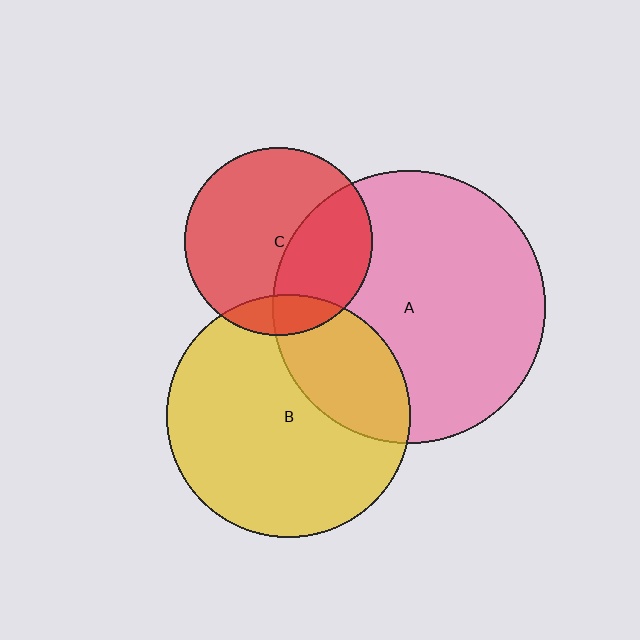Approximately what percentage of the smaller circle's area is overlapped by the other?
Approximately 35%.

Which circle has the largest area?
Circle A (pink).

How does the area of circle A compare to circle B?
Approximately 1.3 times.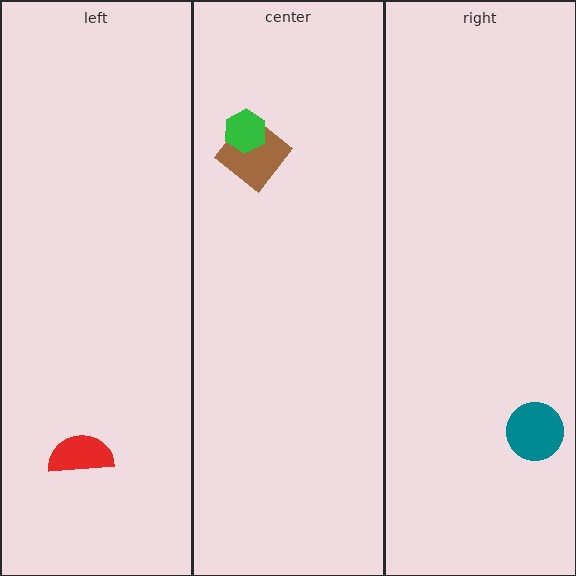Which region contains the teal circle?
The right region.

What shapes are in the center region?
The brown diamond, the green hexagon.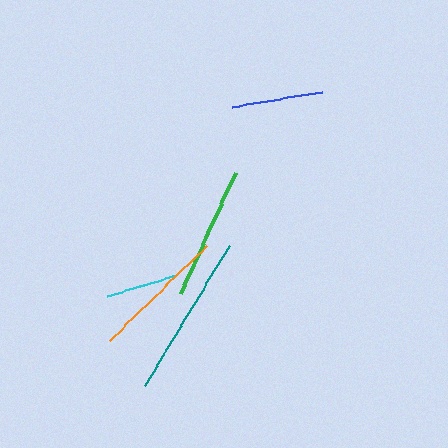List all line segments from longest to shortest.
From longest to shortest: teal, orange, green, blue, cyan.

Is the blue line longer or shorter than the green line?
The green line is longer than the blue line.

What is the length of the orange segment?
The orange segment is approximately 134 pixels long.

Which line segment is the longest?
The teal line is the longest at approximately 163 pixels.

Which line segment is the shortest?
The cyan line is the shortest at approximately 73 pixels.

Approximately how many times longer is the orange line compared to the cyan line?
The orange line is approximately 1.8 times the length of the cyan line.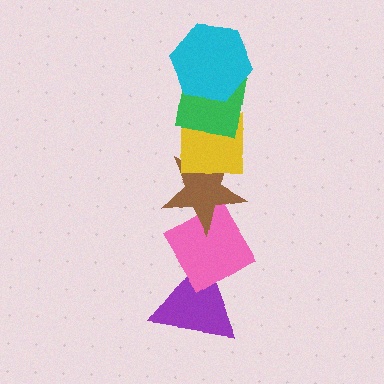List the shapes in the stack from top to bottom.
From top to bottom: the cyan hexagon, the green square, the yellow square, the brown star, the pink diamond, the purple triangle.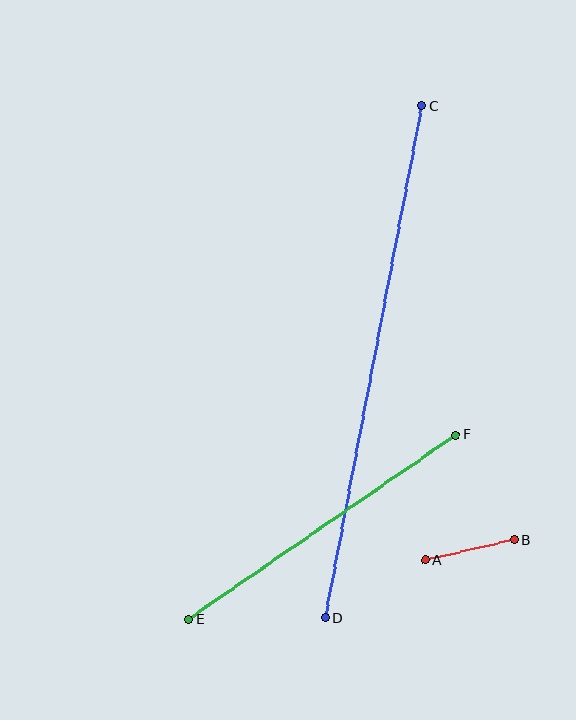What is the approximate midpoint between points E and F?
The midpoint is at approximately (322, 527) pixels.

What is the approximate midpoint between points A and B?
The midpoint is at approximately (470, 550) pixels.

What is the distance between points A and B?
The distance is approximately 91 pixels.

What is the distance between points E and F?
The distance is approximately 325 pixels.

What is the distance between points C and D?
The distance is approximately 521 pixels.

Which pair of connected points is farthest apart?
Points C and D are farthest apart.